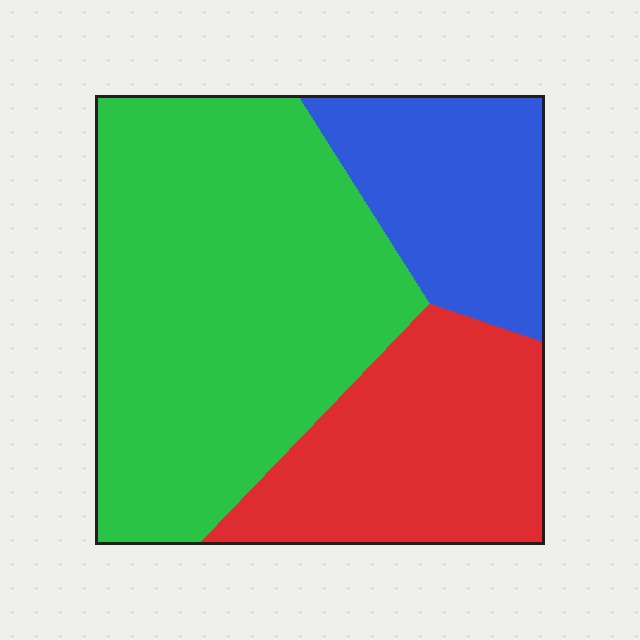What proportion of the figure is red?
Red covers 26% of the figure.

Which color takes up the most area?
Green, at roughly 55%.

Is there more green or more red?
Green.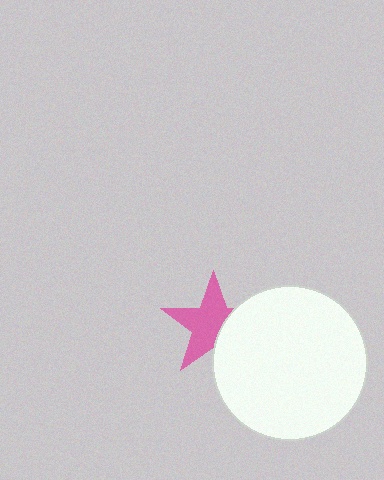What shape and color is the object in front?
The object in front is a white circle.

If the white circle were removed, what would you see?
You would see the complete pink star.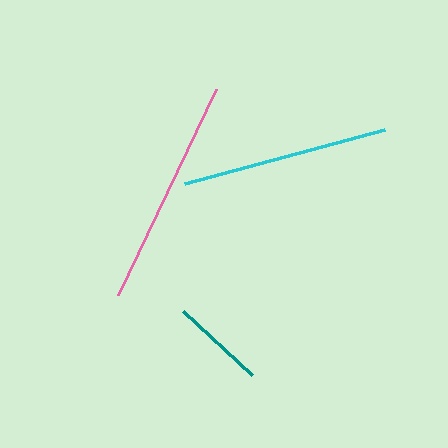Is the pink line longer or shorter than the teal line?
The pink line is longer than the teal line.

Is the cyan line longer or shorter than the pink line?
The pink line is longer than the cyan line.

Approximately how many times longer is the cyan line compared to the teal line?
The cyan line is approximately 2.2 times the length of the teal line.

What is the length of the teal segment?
The teal segment is approximately 95 pixels long.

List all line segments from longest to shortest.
From longest to shortest: pink, cyan, teal.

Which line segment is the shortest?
The teal line is the shortest at approximately 95 pixels.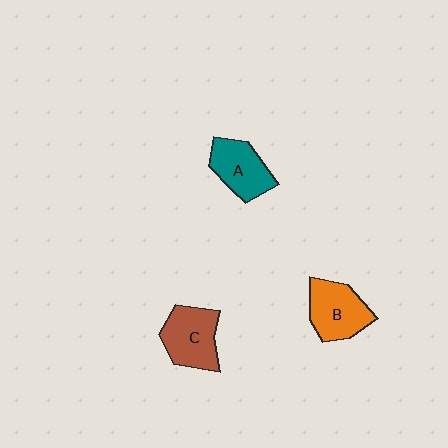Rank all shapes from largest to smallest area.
From largest to smallest: C (brown), B (orange), A (teal).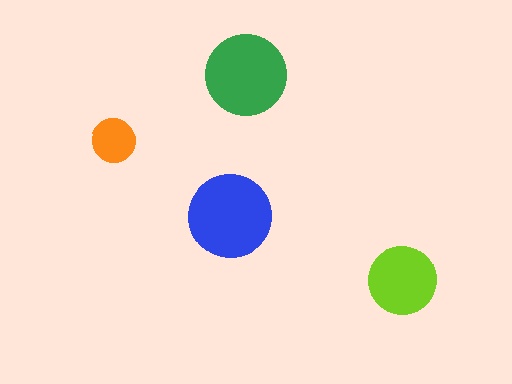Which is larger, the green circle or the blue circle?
The blue one.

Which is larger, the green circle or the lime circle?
The green one.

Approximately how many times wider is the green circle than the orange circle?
About 2 times wider.